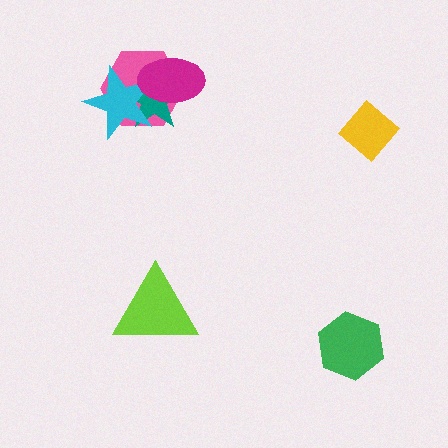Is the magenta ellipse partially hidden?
No, no other shape covers it.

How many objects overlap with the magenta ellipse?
3 objects overlap with the magenta ellipse.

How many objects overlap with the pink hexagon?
3 objects overlap with the pink hexagon.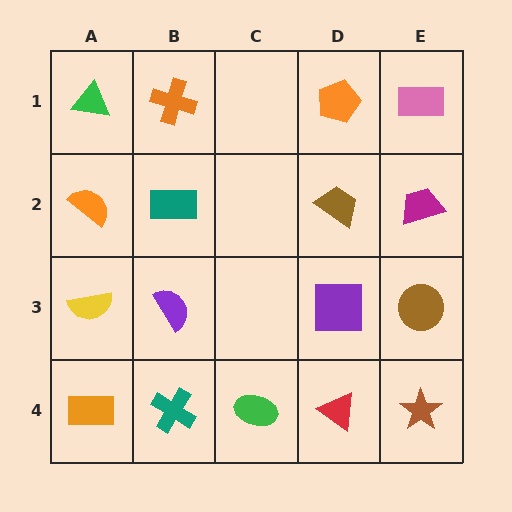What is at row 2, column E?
A magenta trapezoid.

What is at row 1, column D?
An orange pentagon.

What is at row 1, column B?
An orange cross.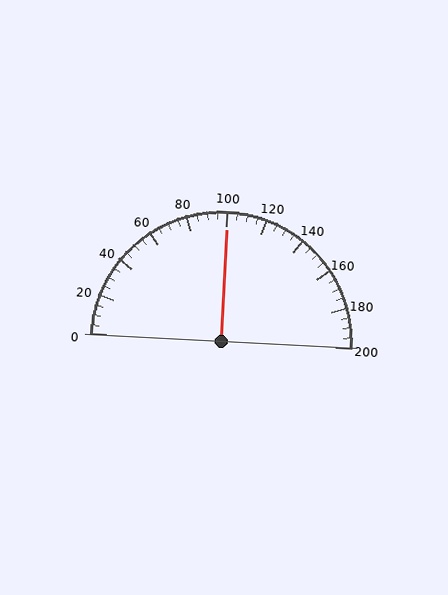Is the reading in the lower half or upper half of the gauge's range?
The reading is in the upper half of the range (0 to 200).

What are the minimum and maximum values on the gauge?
The gauge ranges from 0 to 200.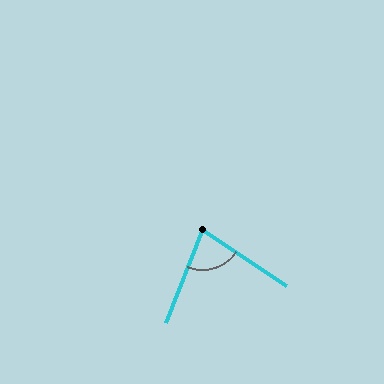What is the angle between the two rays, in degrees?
Approximately 78 degrees.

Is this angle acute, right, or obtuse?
It is acute.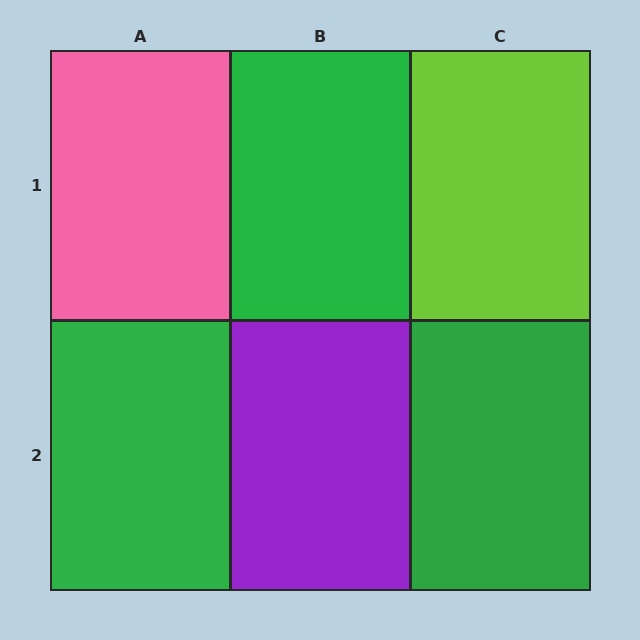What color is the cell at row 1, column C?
Lime.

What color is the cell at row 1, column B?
Green.